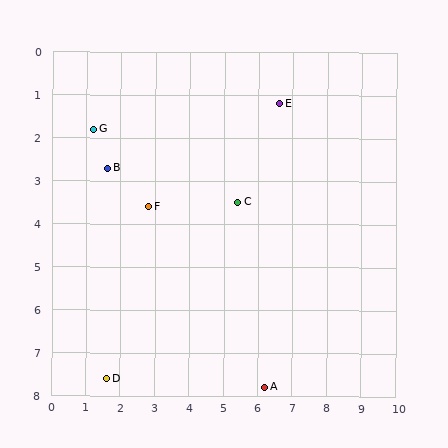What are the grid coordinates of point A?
Point A is at approximately (6.2, 7.8).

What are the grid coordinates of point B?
Point B is at approximately (1.6, 2.7).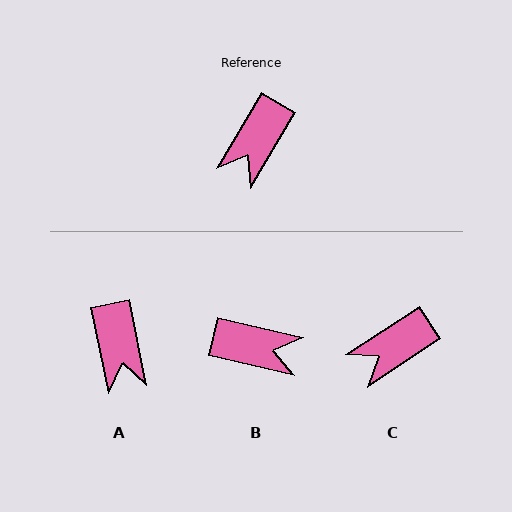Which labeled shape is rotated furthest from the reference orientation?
B, about 107 degrees away.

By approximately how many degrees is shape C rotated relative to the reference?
Approximately 26 degrees clockwise.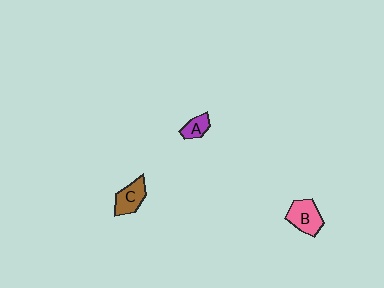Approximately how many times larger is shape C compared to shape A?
Approximately 1.6 times.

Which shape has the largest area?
Shape B (pink).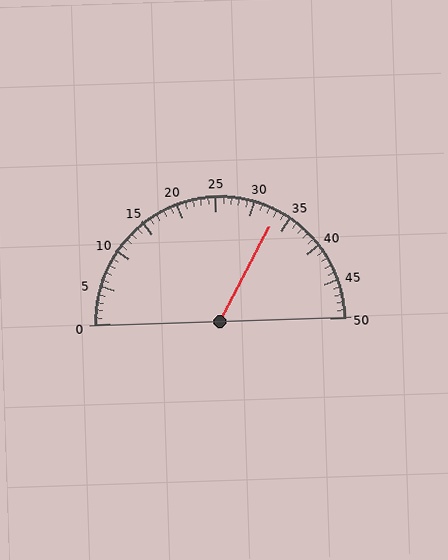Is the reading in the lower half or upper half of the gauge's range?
The reading is in the upper half of the range (0 to 50).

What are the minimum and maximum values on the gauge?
The gauge ranges from 0 to 50.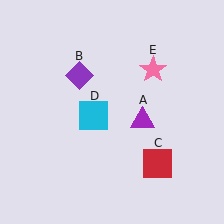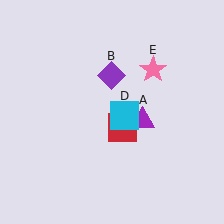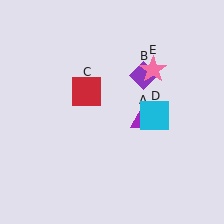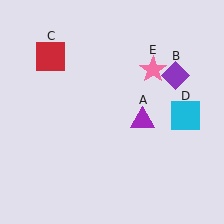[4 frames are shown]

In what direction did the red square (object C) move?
The red square (object C) moved up and to the left.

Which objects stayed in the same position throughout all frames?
Purple triangle (object A) and pink star (object E) remained stationary.